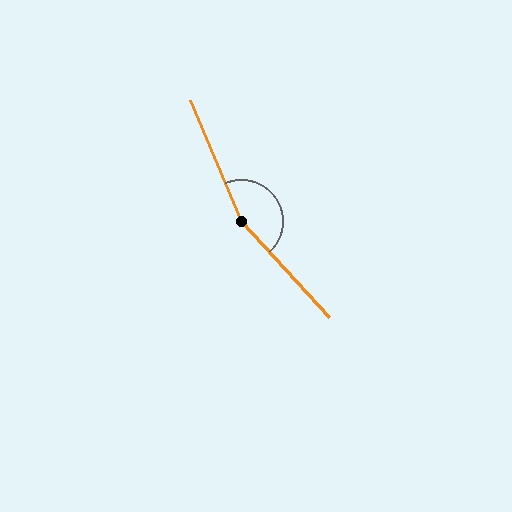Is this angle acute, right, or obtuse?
It is obtuse.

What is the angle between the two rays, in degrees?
Approximately 160 degrees.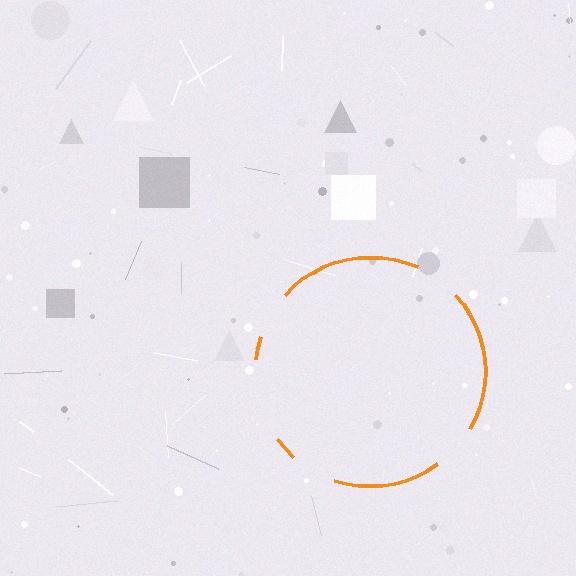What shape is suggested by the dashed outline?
The dashed outline suggests a circle.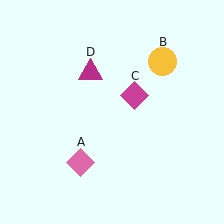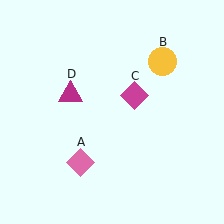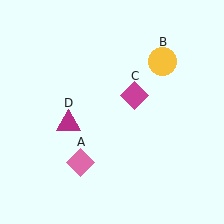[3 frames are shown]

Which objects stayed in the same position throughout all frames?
Pink diamond (object A) and yellow circle (object B) and magenta diamond (object C) remained stationary.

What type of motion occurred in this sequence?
The magenta triangle (object D) rotated counterclockwise around the center of the scene.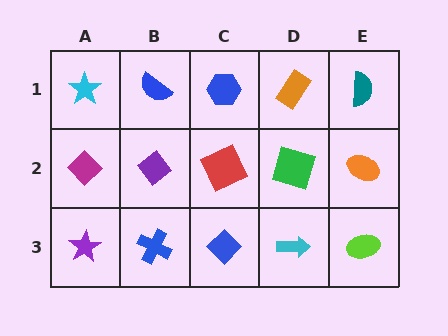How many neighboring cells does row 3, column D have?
3.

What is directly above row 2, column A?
A cyan star.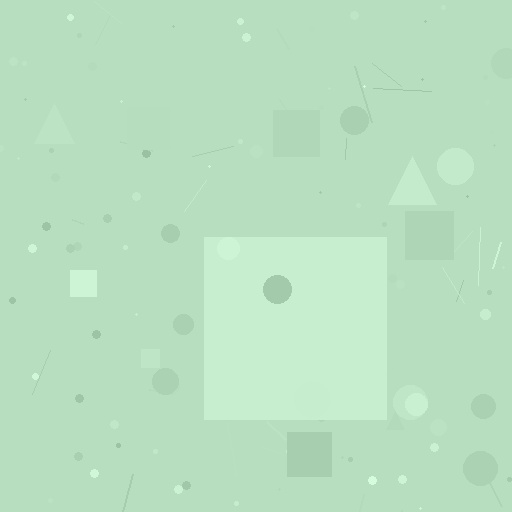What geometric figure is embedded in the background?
A square is embedded in the background.